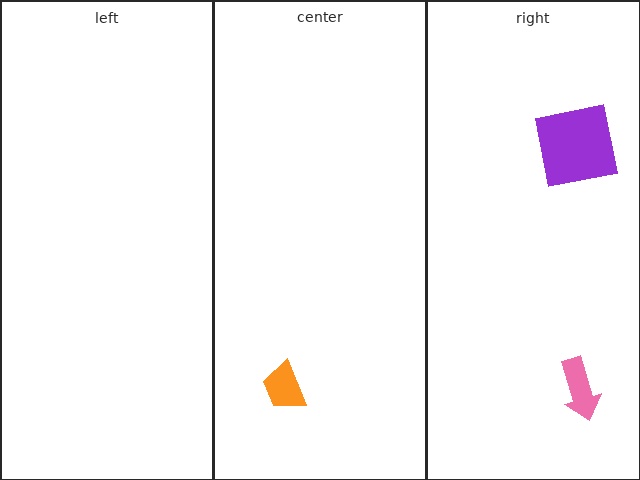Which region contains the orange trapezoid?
The center region.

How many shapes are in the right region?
2.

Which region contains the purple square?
The right region.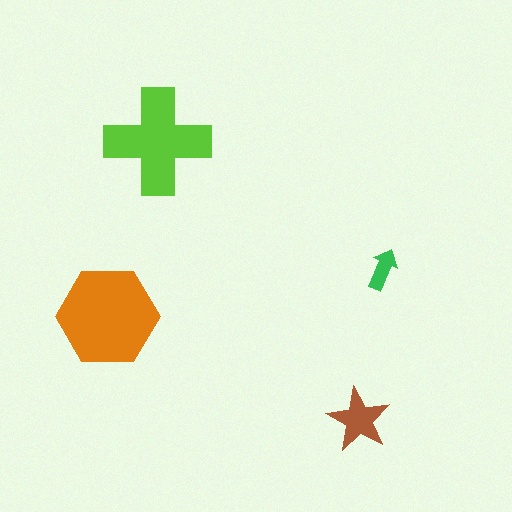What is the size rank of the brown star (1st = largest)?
3rd.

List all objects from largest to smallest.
The orange hexagon, the lime cross, the brown star, the green arrow.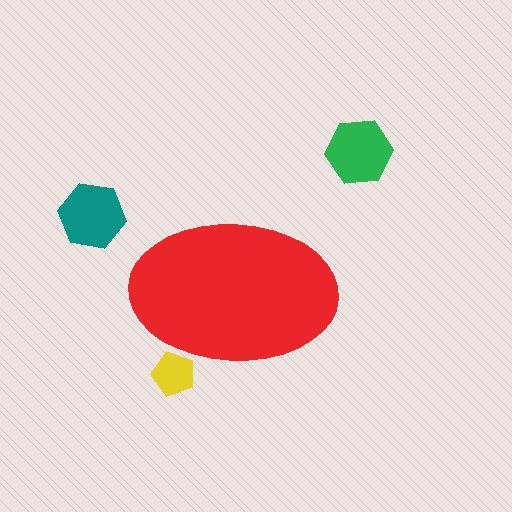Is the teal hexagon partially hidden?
No, the teal hexagon is fully visible.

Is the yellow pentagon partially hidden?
Yes, the yellow pentagon is partially hidden behind the red ellipse.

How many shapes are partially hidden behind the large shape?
1 shape is partially hidden.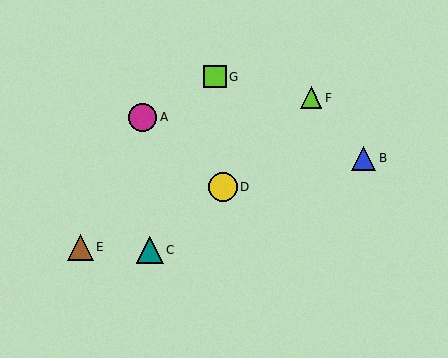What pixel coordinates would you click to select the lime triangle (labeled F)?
Click at (311, 98) to select the lime triangle F.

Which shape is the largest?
The yellow circle (labeled D) is the largest.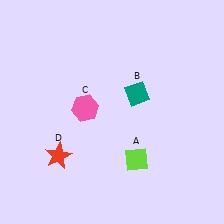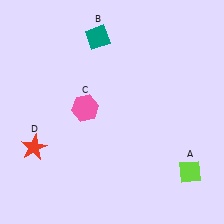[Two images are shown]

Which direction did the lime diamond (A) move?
The lime diamond (A) moved right.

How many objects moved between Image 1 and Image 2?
3 objects moved between the two images.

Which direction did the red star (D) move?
The red star (D) moved left.